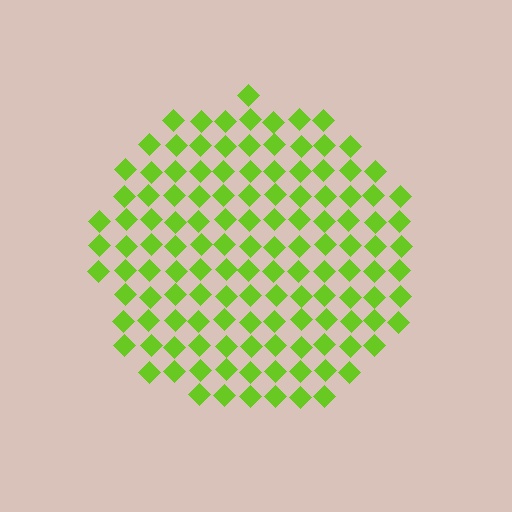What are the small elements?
The small elements are diamonds.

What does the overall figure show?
The overall figure shows a circle.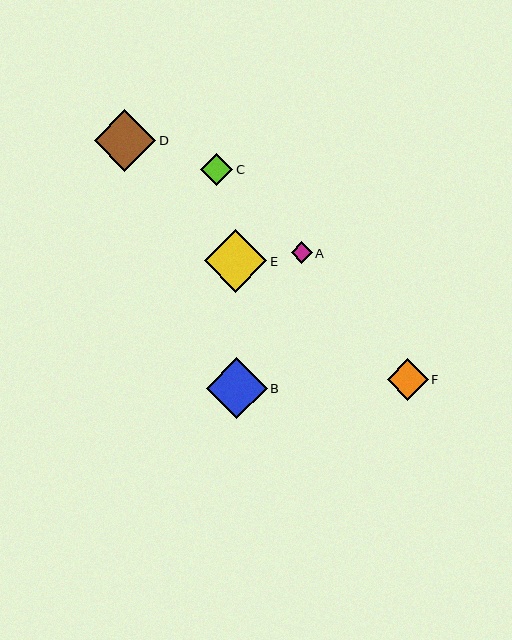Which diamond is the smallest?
Diamond A is the smallest with a size of approximately 21 pixels.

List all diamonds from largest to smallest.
From largest to smallest: E, D, B, F, C, A.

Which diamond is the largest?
Diamond E is the largest with a size of approximately 63 pixels.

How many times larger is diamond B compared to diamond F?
Diamond B is approximately 1.5 times the size of diamond F.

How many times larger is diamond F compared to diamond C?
Diamond F is approximately 1.3 times the size of diamond C.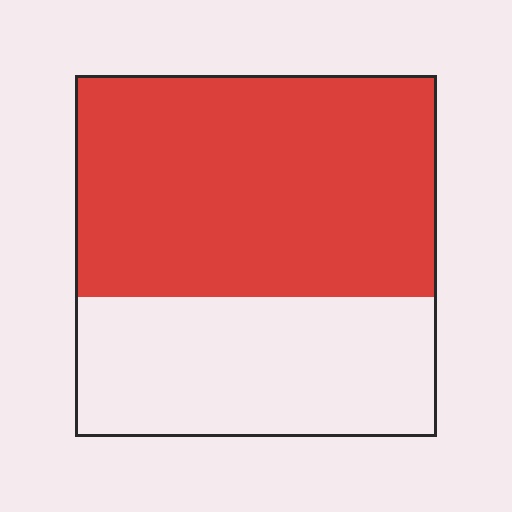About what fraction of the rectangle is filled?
About five eighths (5/8).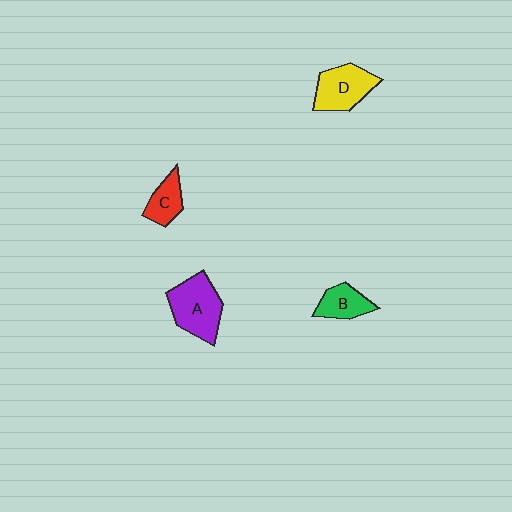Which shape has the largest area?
Shape A (purple).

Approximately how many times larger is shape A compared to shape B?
Approximately 1.8 times.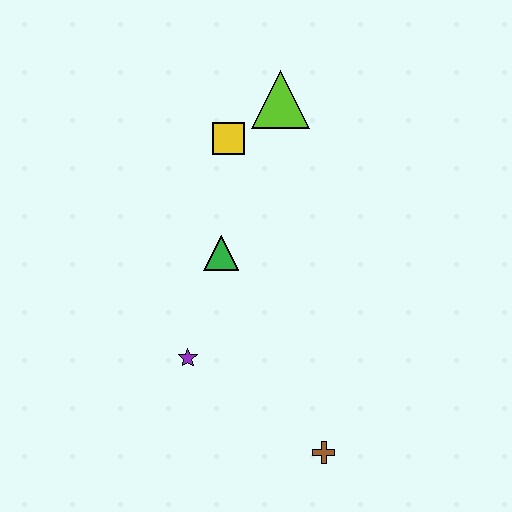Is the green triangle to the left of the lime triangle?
Yes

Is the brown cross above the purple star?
No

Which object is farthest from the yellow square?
The brown cross is farthest from the yellow square.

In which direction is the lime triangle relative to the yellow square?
The lime triangle is to the right of the yellow square.